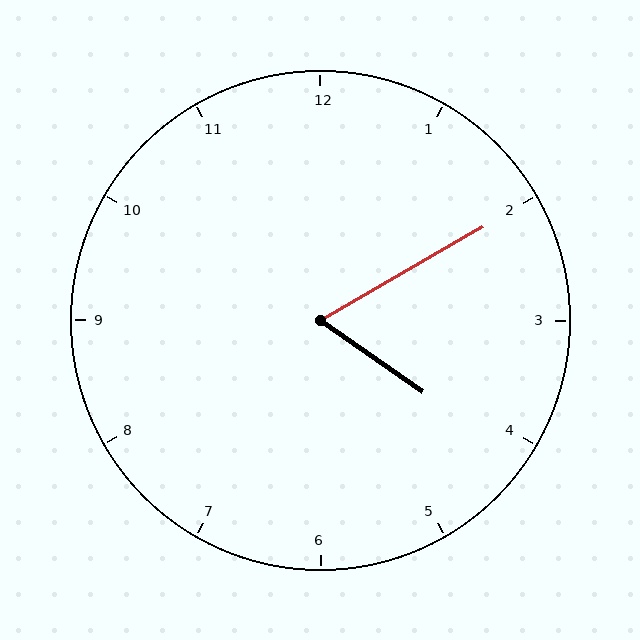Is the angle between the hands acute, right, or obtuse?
It is acute.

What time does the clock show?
4:10.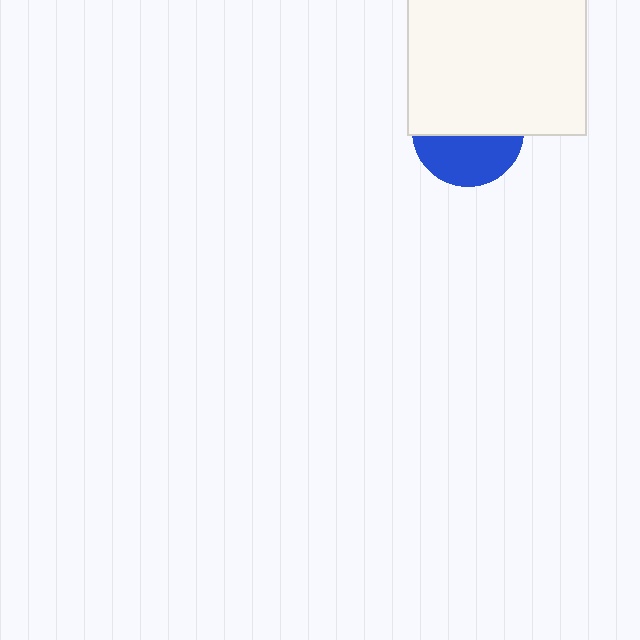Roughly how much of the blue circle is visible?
A small part of it is visible (roughly 45%).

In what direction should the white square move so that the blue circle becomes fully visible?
The white square should move up. That is the shortest direction to clear the overlap and leave the blue circle fully visible.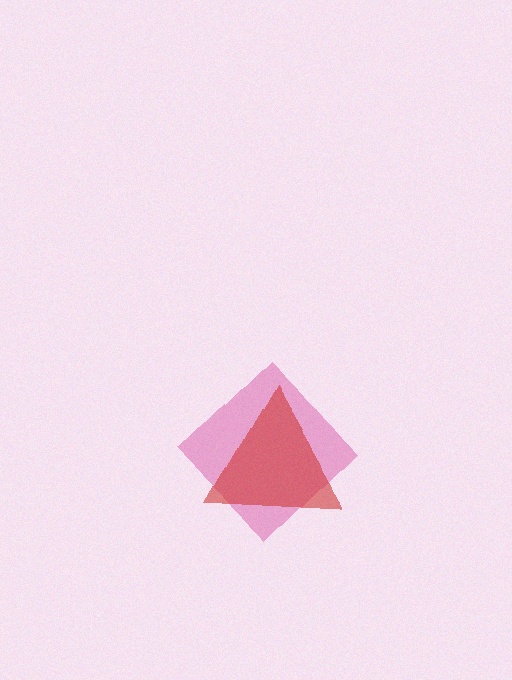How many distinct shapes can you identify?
There are 2 distinct shapes: a magenta diamond, a red triangle.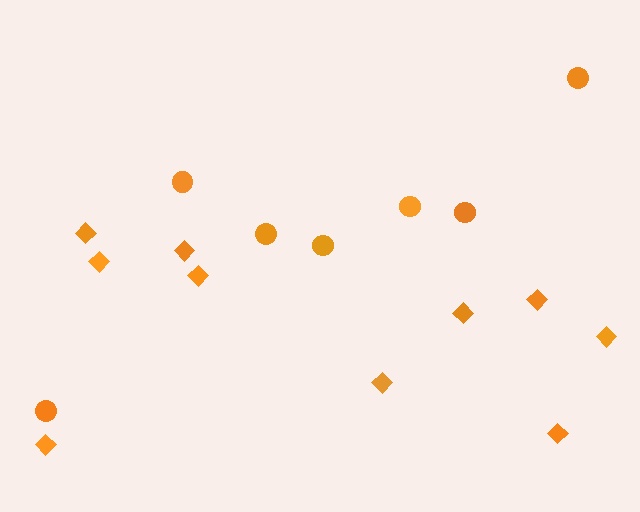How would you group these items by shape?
There are 2 groups: one group of diamonds (10) and one group of circles (7).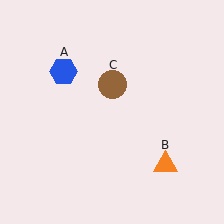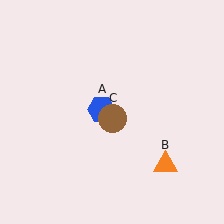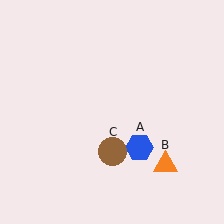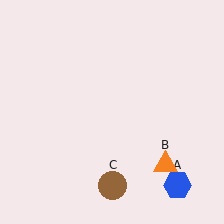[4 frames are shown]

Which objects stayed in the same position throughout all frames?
Orange triangle (object B) remained stationary.